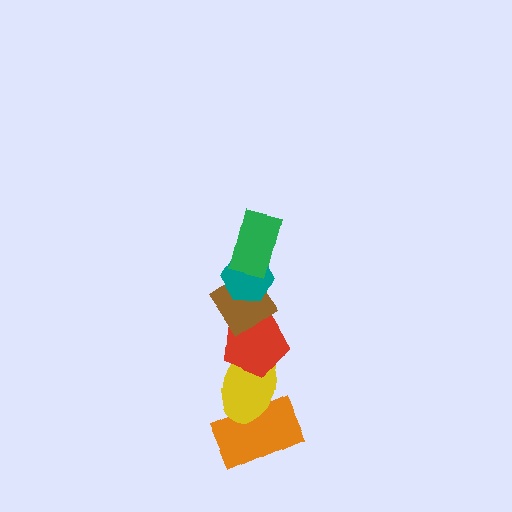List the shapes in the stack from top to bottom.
From top to bottom: the green rectangle, the teal hexagon, the brown diamond, the red pentagon, the yellow ellipse, the orange rectangle.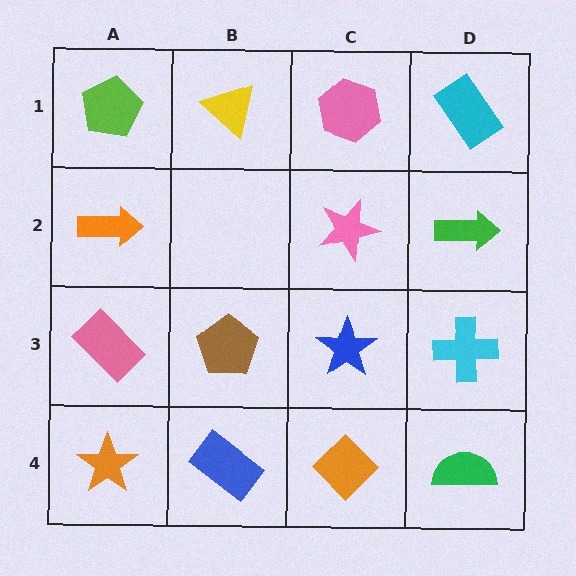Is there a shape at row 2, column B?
No, that cell is empty.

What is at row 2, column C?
A pink star.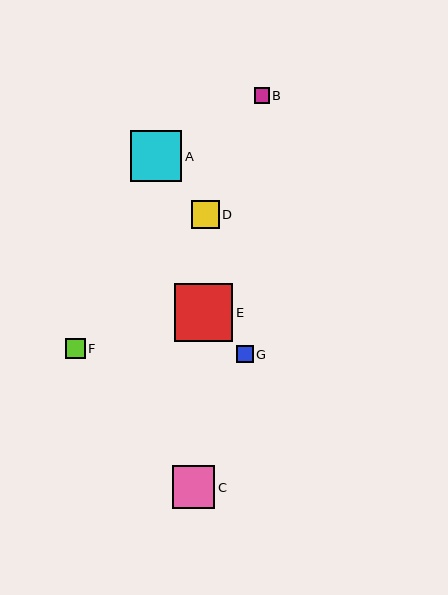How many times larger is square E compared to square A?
Square E is approximately 1.1 times the size of square A.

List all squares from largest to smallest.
From largest to smallest: E, A, C, D, F, G, B.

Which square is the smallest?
Square B is the smallest with a size of approximately 15 pixels.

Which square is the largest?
Square E is the largest with a size of approximately 58 pixels.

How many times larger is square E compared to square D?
Square E is approximately 2.1 times the size of square D.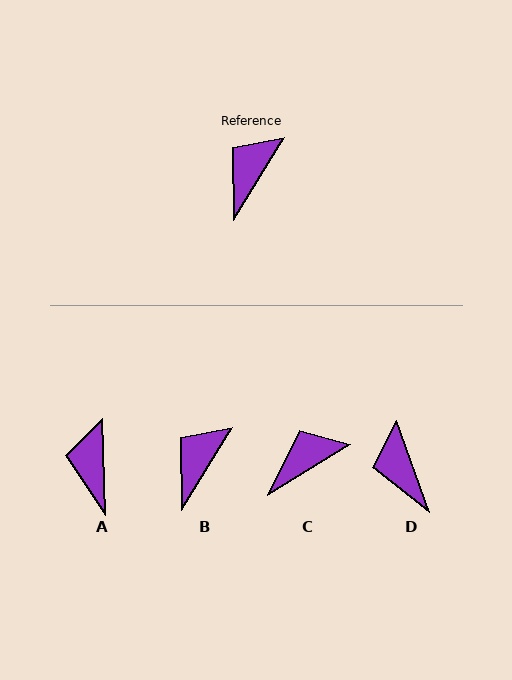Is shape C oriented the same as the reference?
No, it is off by about 27 degrees.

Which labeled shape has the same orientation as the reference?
B.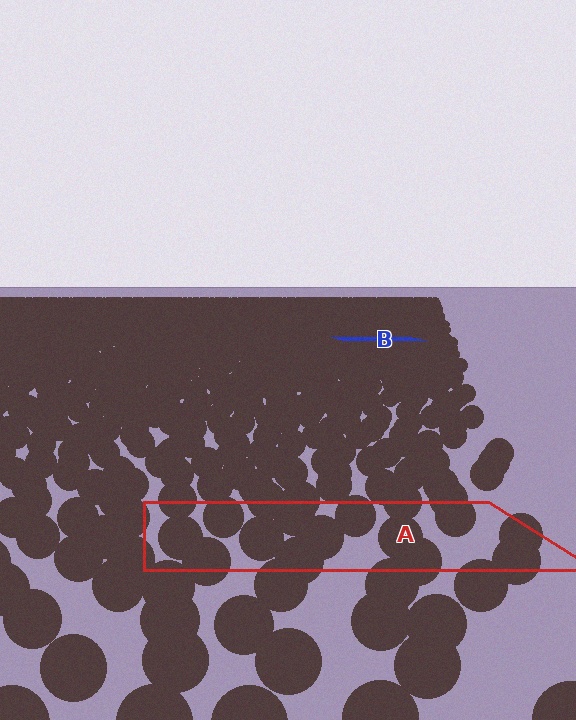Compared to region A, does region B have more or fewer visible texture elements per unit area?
Region B has more texture elements per unit area — they are packed more densely because it is farther away.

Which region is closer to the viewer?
Region A is closer. The texture elements there are larger and more spread out.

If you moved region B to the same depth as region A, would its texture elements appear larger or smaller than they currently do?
They would appear larger. At a closer depth, the same texture elements are projected at a bigger on-screen size.